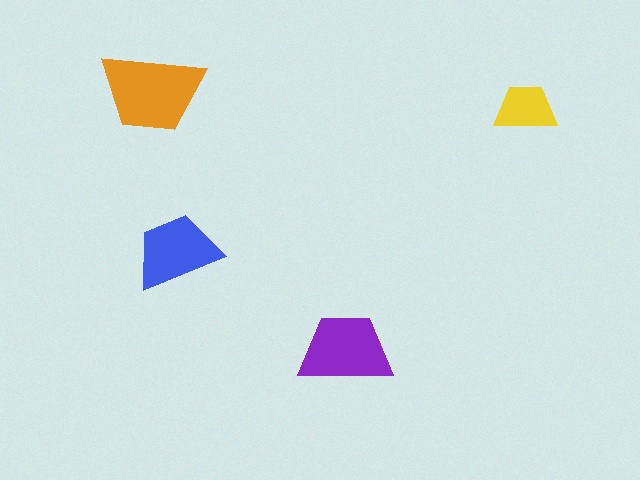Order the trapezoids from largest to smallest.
the orange one, the purple one, the blue one, the yellow one.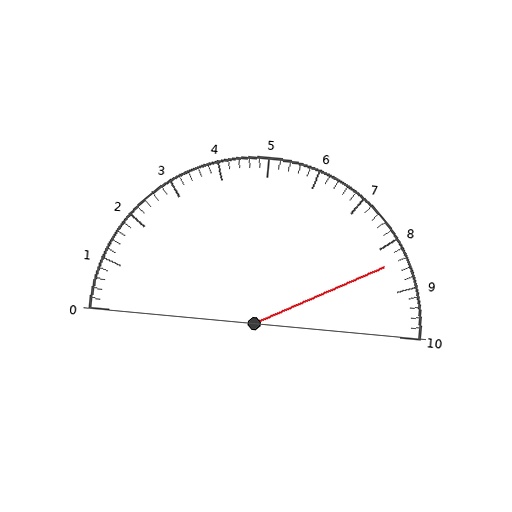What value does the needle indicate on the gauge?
The needle indicates approximately 8.4.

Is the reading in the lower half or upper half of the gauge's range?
The reading is in the upper half of the range (0 to 10).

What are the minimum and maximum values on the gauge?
The gauge ranges from 0 to 10.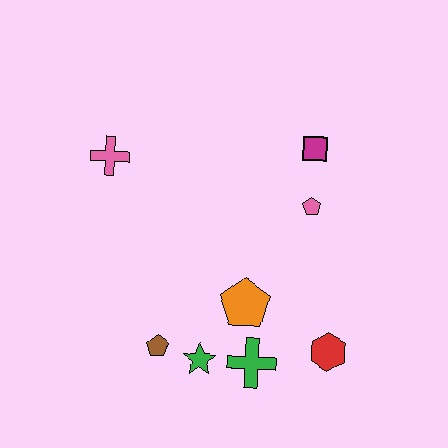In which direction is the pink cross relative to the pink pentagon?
The pink cross is to the left of the pink pentagon.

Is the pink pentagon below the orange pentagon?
No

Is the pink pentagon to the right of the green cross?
Yes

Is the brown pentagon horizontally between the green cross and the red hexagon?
No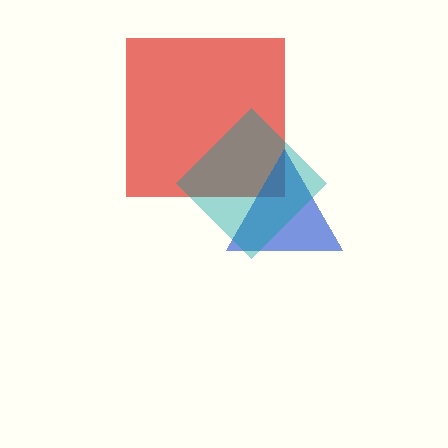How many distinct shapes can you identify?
There are 3 distinct shapes: a red square, a blue triangle, a teal diamond.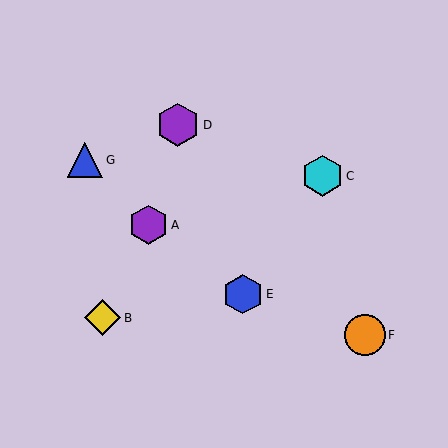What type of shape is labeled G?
Shape G is a blue triangle.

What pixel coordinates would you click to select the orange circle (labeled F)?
Click at (365, 335) to select the orange circle F.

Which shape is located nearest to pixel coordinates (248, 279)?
The blue hexagon (labeled E) at (243, 294) is nearest to that location.